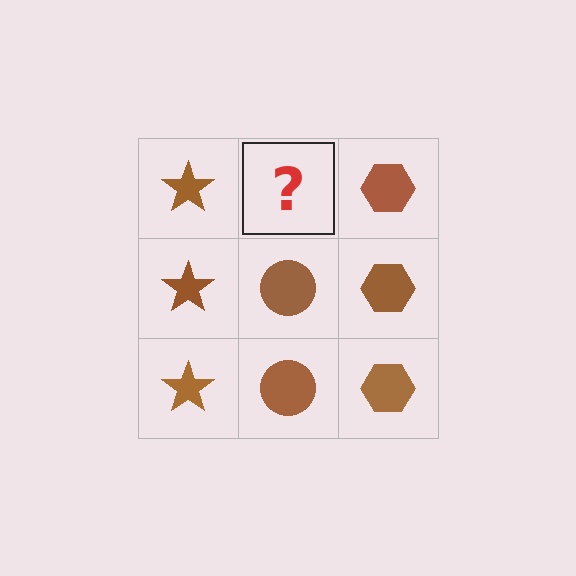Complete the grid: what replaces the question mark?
The question mark should be replaced with a brown circle.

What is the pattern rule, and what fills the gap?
The rule is that each column has a consistent shape. The gap should be filled with a brown circle.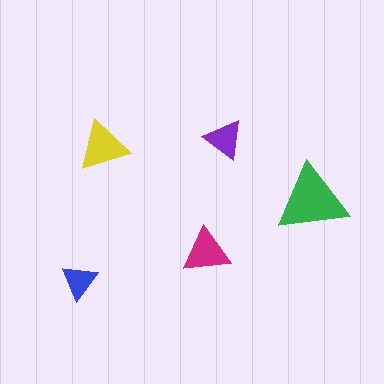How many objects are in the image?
There are 5 objects in the image.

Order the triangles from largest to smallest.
the green one, the yellow one, the magenta one, the purple one, the blue one.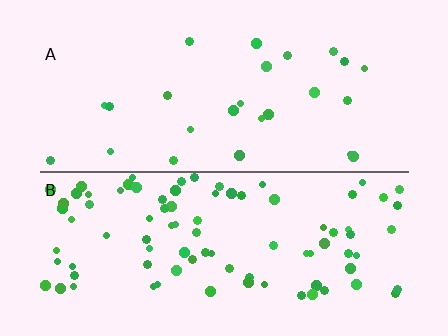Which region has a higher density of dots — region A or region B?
B (the bottom).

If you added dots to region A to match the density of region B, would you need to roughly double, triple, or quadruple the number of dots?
Approximately quadruple.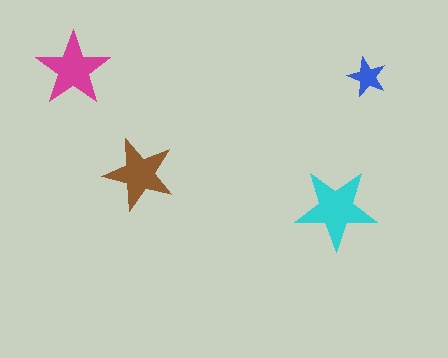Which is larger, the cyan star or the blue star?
The cyan one.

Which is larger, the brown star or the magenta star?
The magenta one.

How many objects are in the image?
There are 4 objects in the image.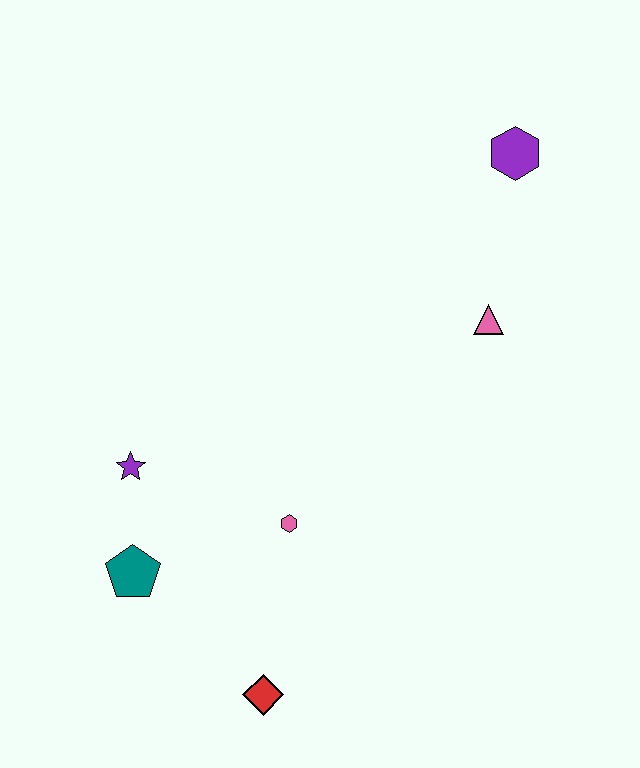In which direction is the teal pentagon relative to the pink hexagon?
The teal pentagon is to the left of the pink hexagon.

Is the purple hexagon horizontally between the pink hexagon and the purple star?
No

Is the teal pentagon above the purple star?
No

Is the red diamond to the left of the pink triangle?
Yes